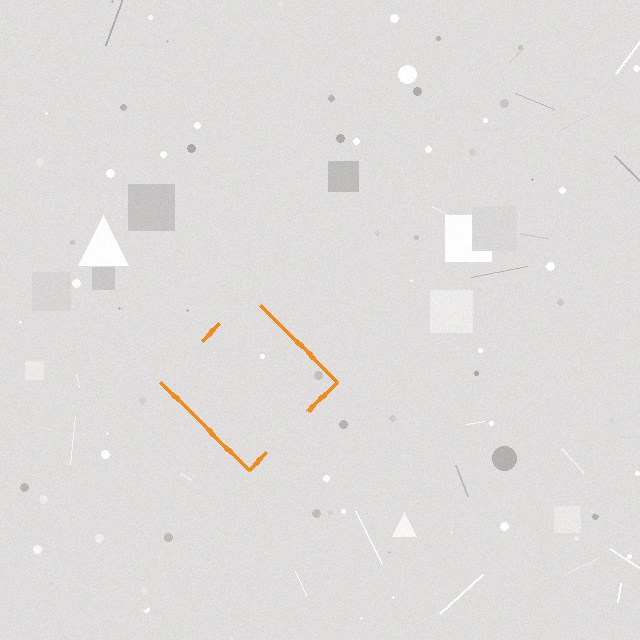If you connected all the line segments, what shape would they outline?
They would outline a diamond.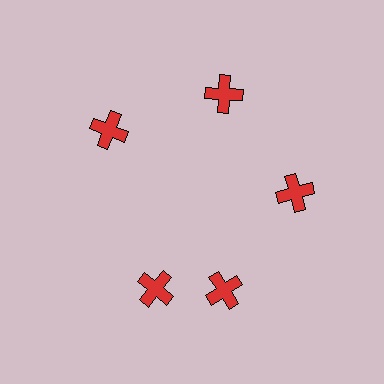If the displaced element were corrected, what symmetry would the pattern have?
It would have 5-fold rotational symmetry — the pattern would map onto itself every 72 degrees.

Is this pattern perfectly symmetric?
No. The 5 red crosses are arranged in a ring, but one element near the 8 o'clock position is rotated out of alignment along the ring, breaking the 5-fold rotational symmetry.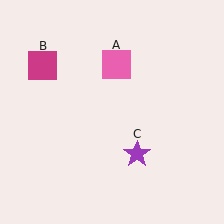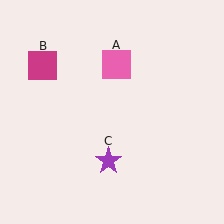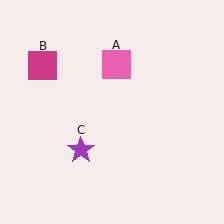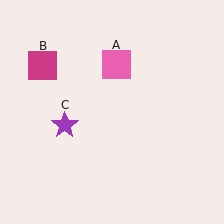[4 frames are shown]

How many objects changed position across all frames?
1 object changed position: purple star (object C).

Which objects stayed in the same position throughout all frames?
Pink square (object A) and magenta square (object B) remained stationary.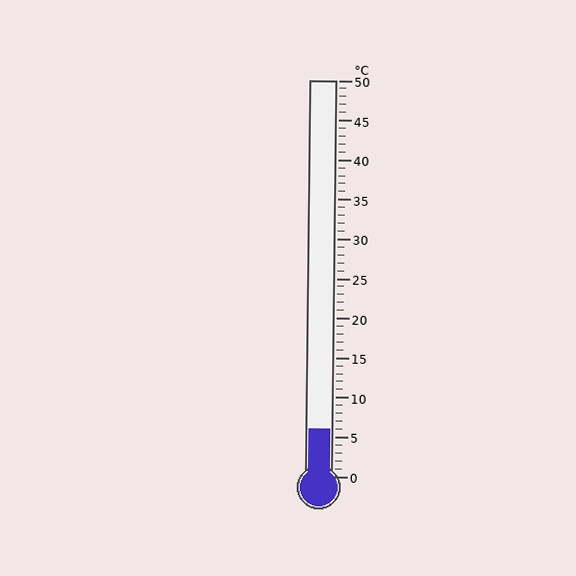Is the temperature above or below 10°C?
The temperature is below 10°C.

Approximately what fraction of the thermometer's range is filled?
The thermometer is filled to approximately 10% of its range.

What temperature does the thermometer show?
The thermometer shows approximately 6°C.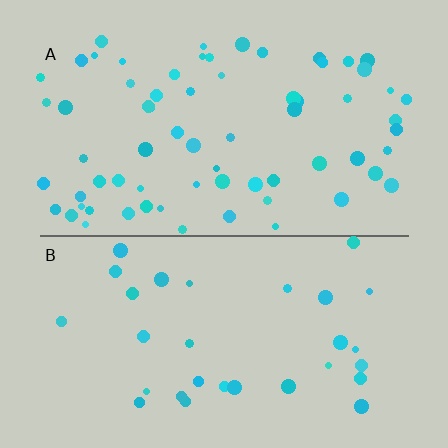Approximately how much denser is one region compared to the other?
Approximately 2.2× — region A over region B.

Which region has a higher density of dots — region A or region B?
A (the top).